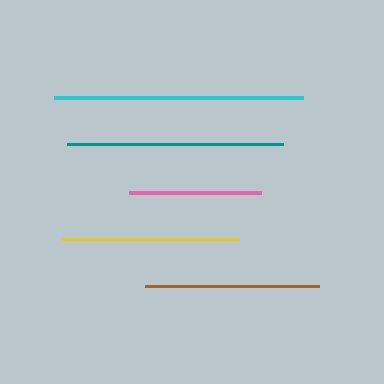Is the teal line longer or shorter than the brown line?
The teal line is longer than the brown line.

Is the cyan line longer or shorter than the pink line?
The cyan line is longer than the pink line.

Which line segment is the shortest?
The pink line is the shortest at approximately 132 pixels.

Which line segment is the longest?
The cyan line is the longest at approximately 249 pixels.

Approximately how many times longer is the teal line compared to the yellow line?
The teal line is approximately 1.2 times the length of the yellow line.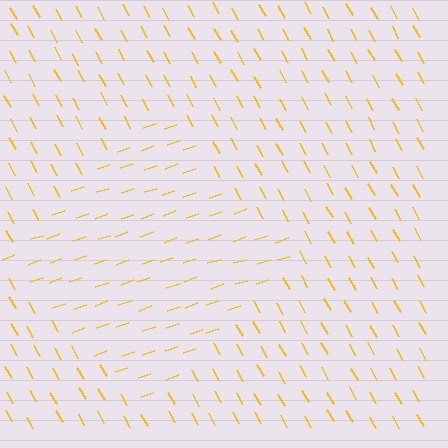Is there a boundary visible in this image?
Yes, there is a texture boundary formed by a change in line orientation.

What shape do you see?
I see a diamond.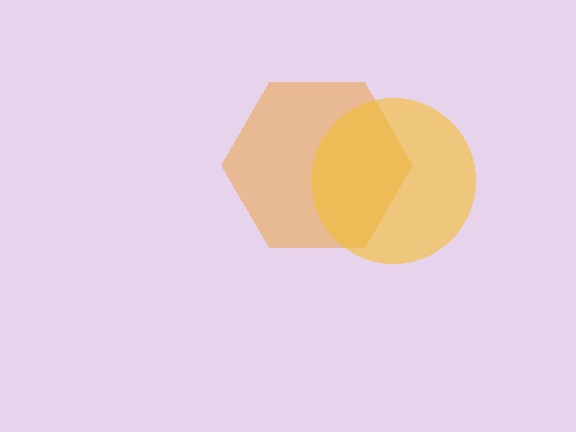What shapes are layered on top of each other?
The layered shapes are: an orange hexagon, a yellow circle.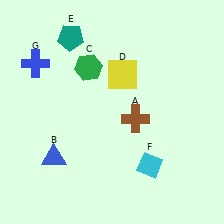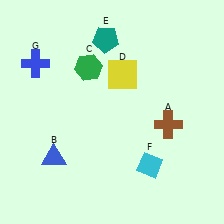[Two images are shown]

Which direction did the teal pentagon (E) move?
The teal pentagon (E) moved right.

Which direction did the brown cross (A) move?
The brown cross (A) moved right.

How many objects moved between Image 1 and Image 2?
2 objects moved between the two images.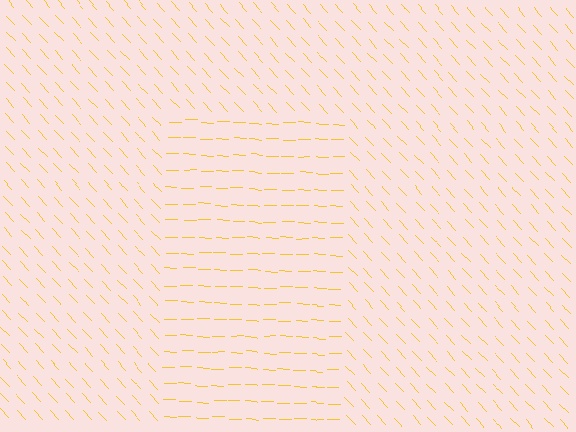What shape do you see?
I see a rectangle.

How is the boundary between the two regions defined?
The boundary is defined purely by a change in line orientation (approximately 45 degrees difference). All lines are the same color and thickness.